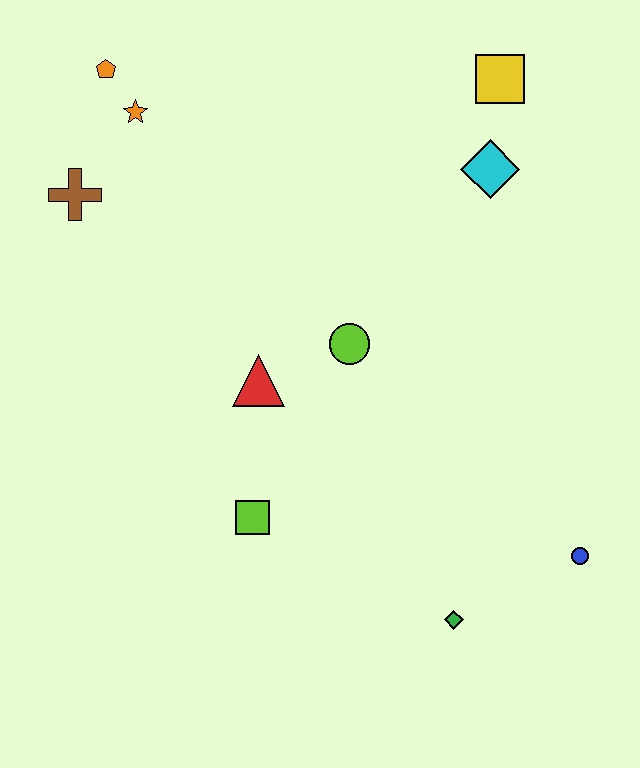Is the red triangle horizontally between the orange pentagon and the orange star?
No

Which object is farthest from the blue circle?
The orange pentagon is farthest from the blue circle.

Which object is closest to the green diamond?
The blue circle is closest to the green diamond.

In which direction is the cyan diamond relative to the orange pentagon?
The cyan diamond is to the right of the orange pentagon.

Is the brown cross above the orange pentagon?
No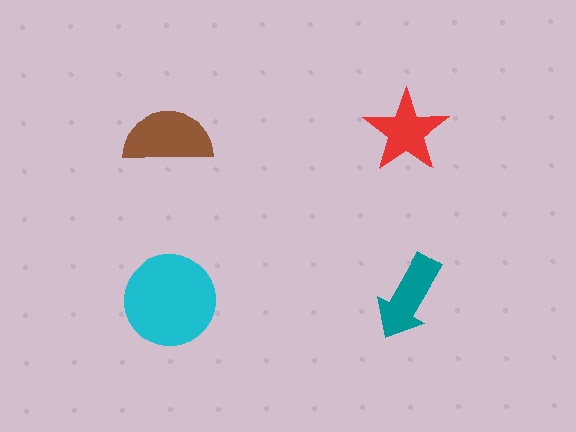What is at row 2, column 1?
A cyan circle.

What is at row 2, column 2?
A teal arrow.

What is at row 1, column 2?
A red star.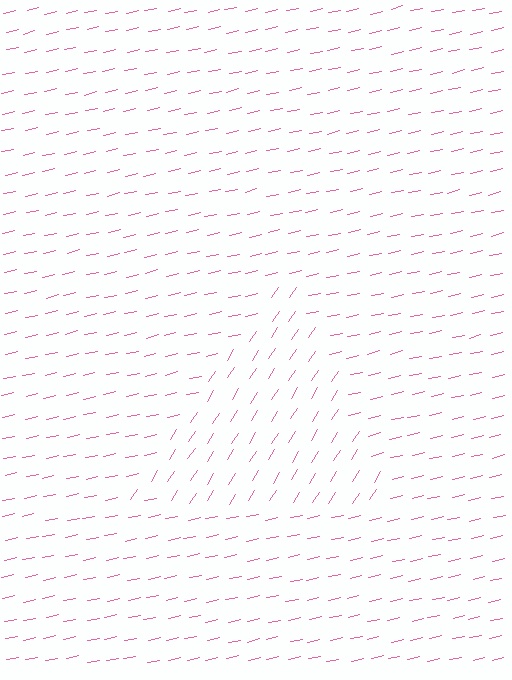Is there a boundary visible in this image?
Yes, there is a texture boundary formed by a change in line orientation.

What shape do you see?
I see a triangle.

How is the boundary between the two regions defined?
The boundary is defined purely by a change in line orientation (approximately 45 degrees difference). All lines are the same color and thickness.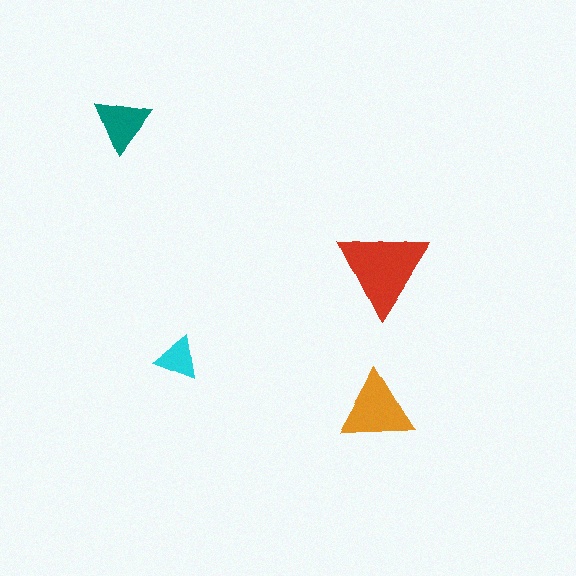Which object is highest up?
The teal triangle is topmost.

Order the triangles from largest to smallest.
the red one, the orange one, the teal one, the cyan one.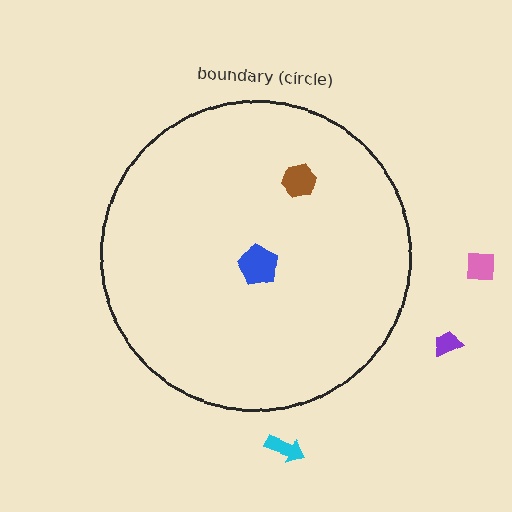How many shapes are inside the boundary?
2 inside, 3 outside.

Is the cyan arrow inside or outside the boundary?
Outside.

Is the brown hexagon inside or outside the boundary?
Inside.